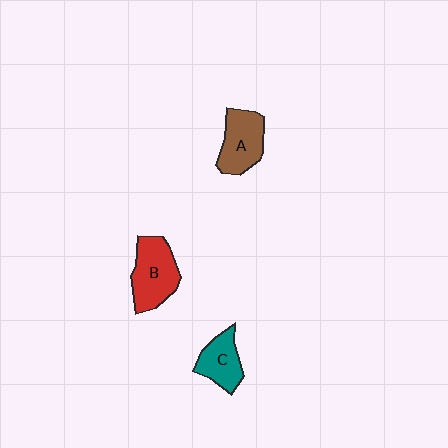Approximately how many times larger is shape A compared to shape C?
Approximately 1.2 times.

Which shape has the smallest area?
Shape C (teal).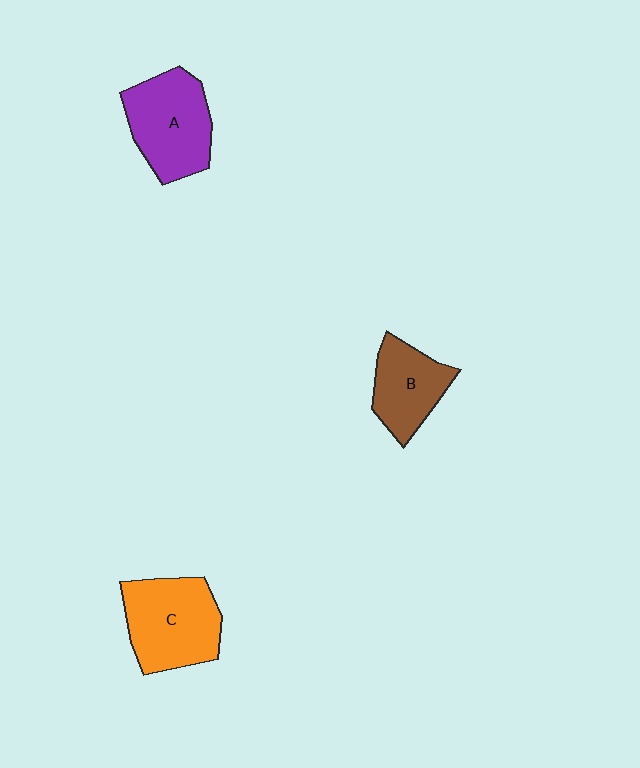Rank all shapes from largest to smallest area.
From largest to smallest: C (orange), A (purple), B (brown).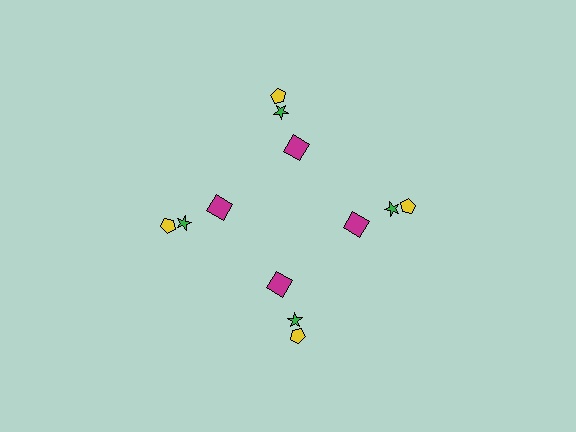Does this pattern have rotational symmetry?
Yes, this pattern has 4-fold rotational symmetry. It looks the same after rotating 90 degrees around the center.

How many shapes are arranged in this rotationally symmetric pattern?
There are 12 shapes, arranged in 4 groups of 3.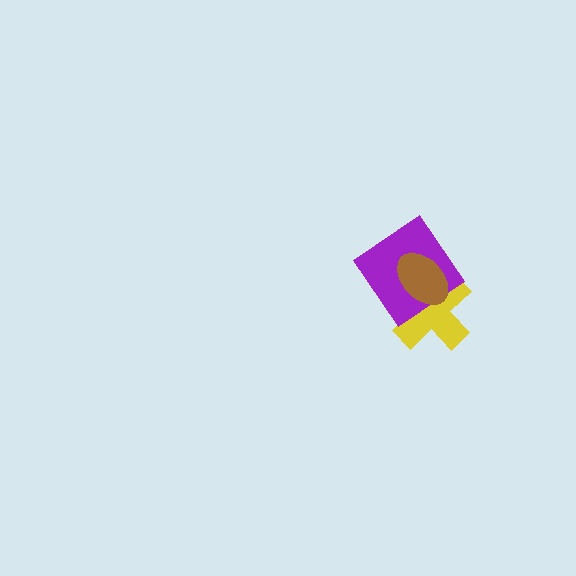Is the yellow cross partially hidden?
Yes, it is partially covered by another shape.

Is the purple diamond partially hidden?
Yes, it is partially covered by another shape.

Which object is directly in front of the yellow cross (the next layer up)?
The purple diamond is directly in front of the yellow cross.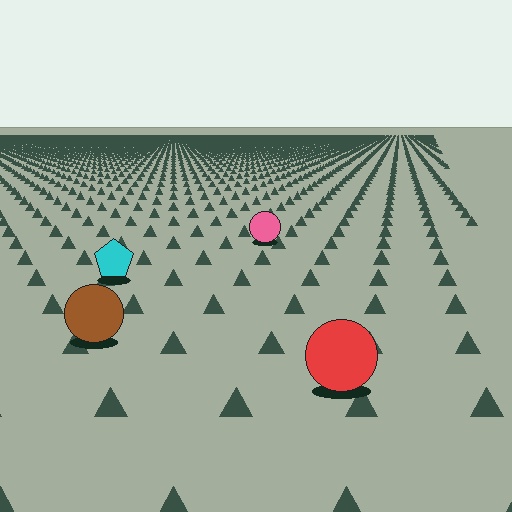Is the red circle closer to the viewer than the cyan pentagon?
Yes. The red circle is closer — you can tell from the texture gradient: the ground texture is coarser near it.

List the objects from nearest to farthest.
From nearest to farthest: the red circle, the brown circle, the cyan pentagon, the pink circle.